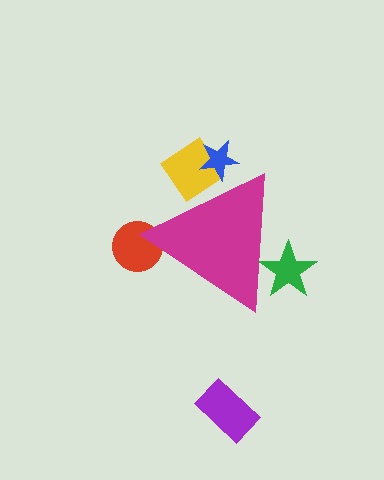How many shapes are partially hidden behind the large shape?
4 shapes are partially hidden.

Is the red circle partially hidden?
Yes, the red circle is partially hidden behind the magenta triangle.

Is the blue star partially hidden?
Yes, the blue star is partially hidden behind the magenta triangle.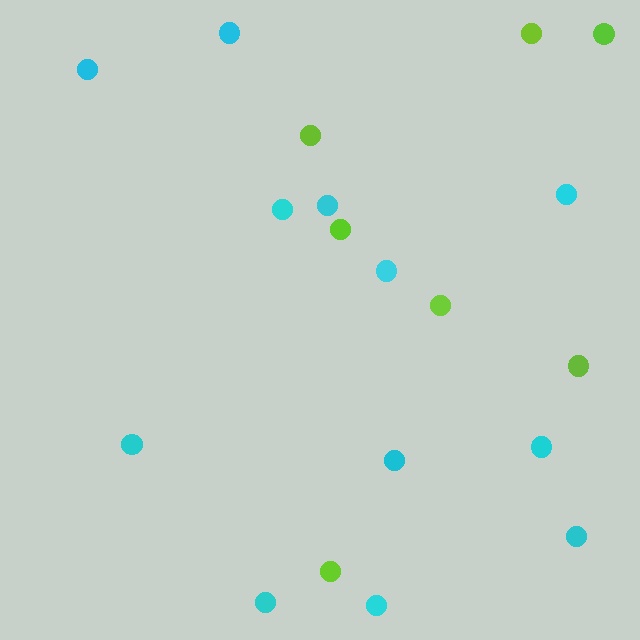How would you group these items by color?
There are 2 groups: one group of lime circles (7) and one group of cyan circles (12).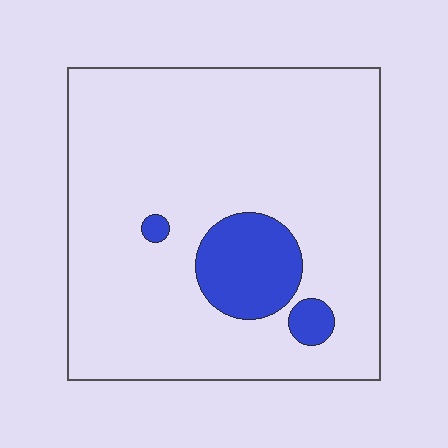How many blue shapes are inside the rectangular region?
3.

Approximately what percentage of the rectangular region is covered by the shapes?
Approximately 10%.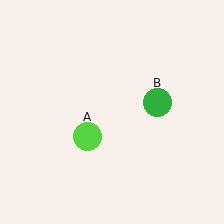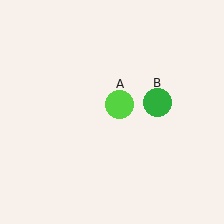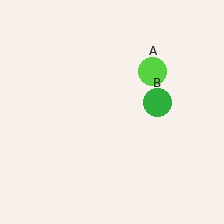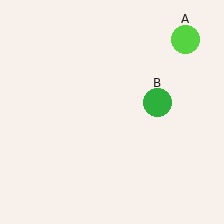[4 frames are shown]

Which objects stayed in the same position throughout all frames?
Green circle (object B) remained stationary.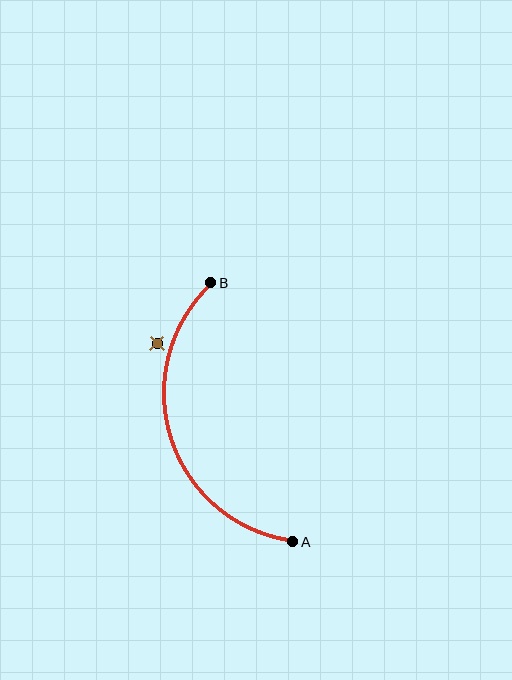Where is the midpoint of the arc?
The arc midpoint is the point on the curve farthest from the straight line joining A and B. It sits to the left of that line.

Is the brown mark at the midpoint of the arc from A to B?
No — the brown mark does not lie on the arc at all. It sits slightly outside the curve.